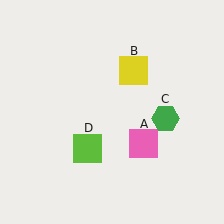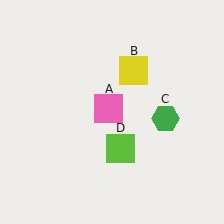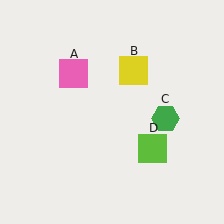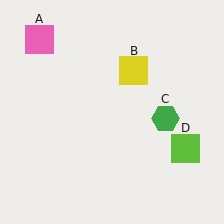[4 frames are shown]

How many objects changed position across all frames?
2 objects changed position: pink square (object A), lime square (object D).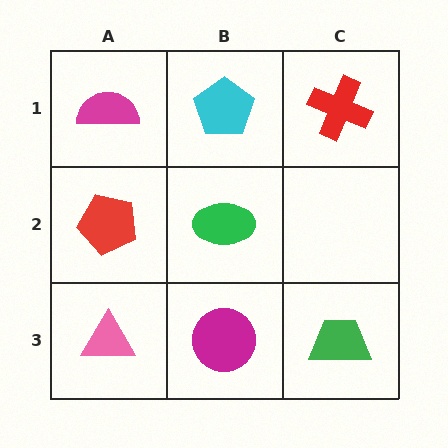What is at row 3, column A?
A pink triangle.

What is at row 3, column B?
A magenta circle.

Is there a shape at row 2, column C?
No, that cell is empty.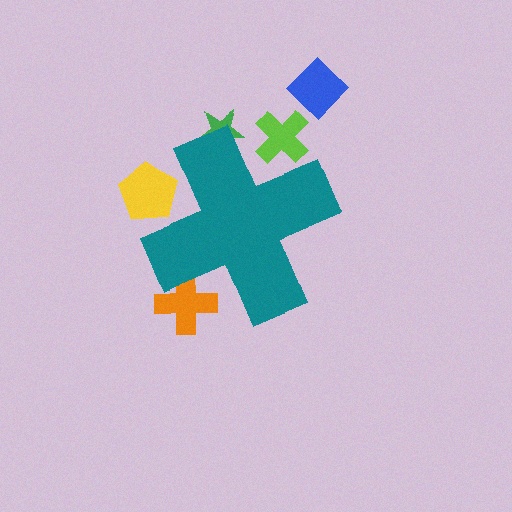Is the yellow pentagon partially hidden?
Yes, the yellow pentagon is partially hidden behind the teal cross.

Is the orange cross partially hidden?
Yes, the orange cross is partially hidden behind the teal cross.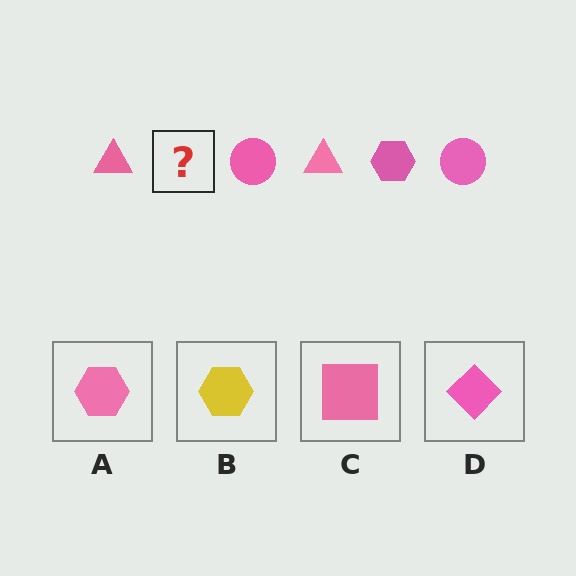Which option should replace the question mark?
Option A.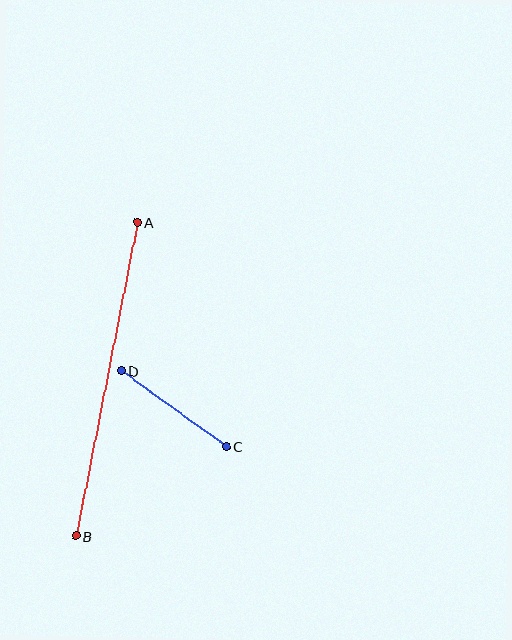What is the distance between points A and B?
The distance is approximately 320 pixels.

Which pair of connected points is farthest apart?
Points A and B are farthest apart.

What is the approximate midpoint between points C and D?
The midpoint is at approximately (174, 409) pixels.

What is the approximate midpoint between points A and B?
The midpoint is at approximately (106, 379) pixels.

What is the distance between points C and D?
The distance is approximately 130 pixels.